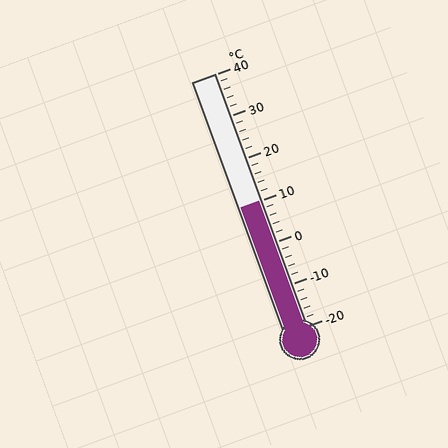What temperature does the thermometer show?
The thermometer shows approximately 10°C.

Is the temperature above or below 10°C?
The temperature is at 10°C.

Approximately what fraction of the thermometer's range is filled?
The thermometer is filled to approximately 50% of its range.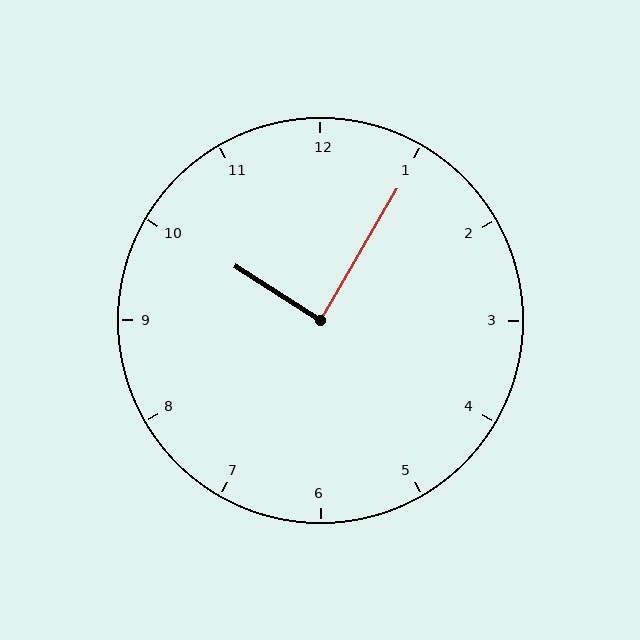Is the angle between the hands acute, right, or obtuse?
It is right.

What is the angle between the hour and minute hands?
Approximately 88 degrees.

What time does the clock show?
10:05.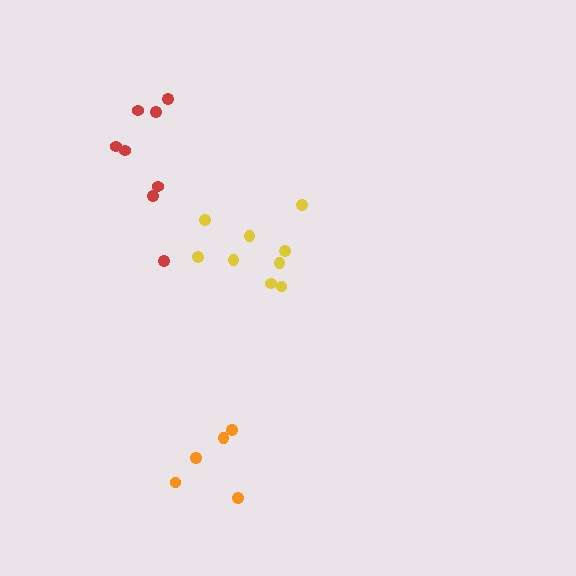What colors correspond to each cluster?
The clusters are colored: yellow, red, orange.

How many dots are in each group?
Group 1: 9 dots, Group 2: 8 dots, Group 3: 5 dots (22 total).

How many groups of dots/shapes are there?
There are 3 groups.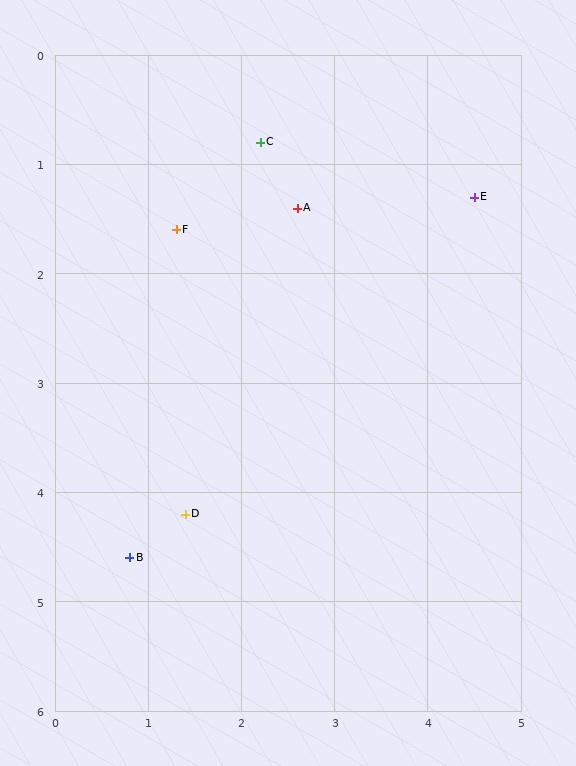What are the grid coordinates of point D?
Point D is at approximately (1.4, 4.2).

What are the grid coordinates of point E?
Point E is at approximately (4.5, 1.3).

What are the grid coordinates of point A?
Point A is at approximately (2.6, 1.4).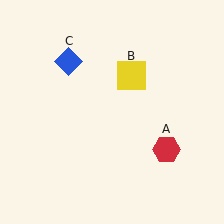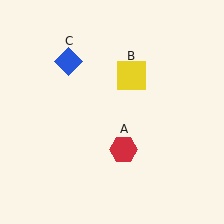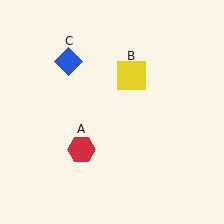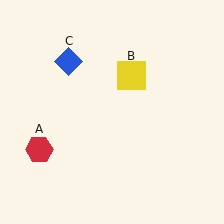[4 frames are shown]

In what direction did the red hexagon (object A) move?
The red hexagon (object A) moved left.